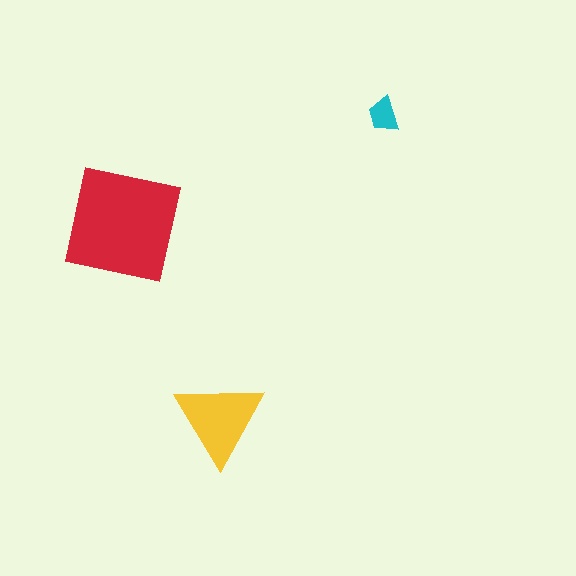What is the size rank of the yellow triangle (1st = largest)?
2nd.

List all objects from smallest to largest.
The cyan trapezoid, the yellow triangle, the red square.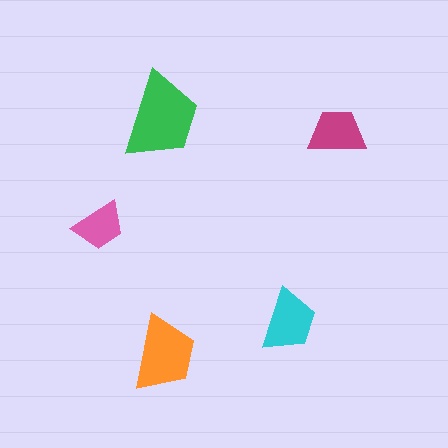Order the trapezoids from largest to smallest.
the green one, the orange one, the cyan one, the magenta one, the pink one.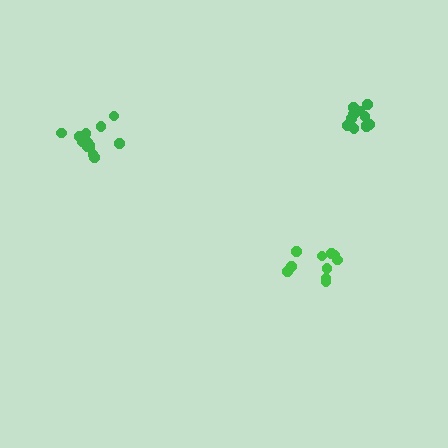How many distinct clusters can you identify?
There are 3 distinct clusters.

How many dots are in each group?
Group 1: 11 dots, Group 2: 13 dots, Group 3: 10 dots (34 total).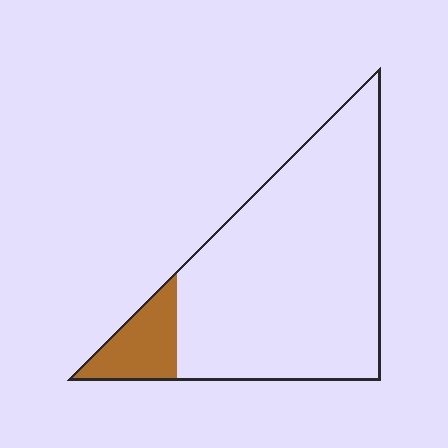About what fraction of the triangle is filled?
About one eighth (1/8).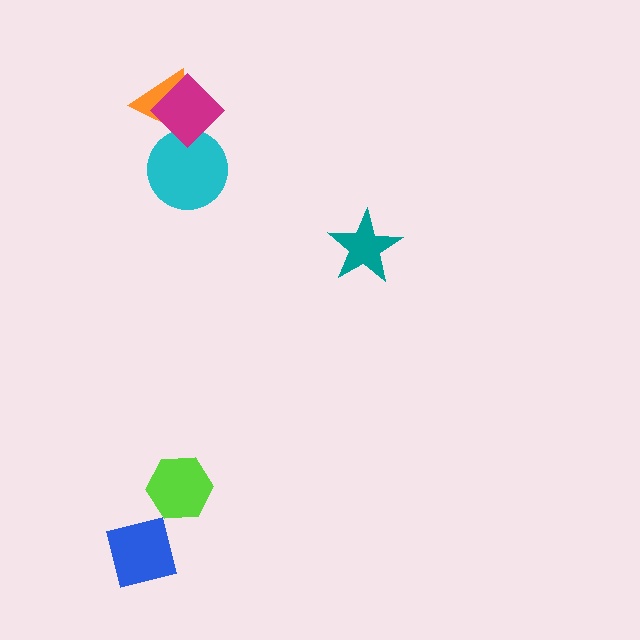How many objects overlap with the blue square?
0 objects overlap with the blue square.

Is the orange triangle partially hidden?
Yes, it is partially covered by another shape.